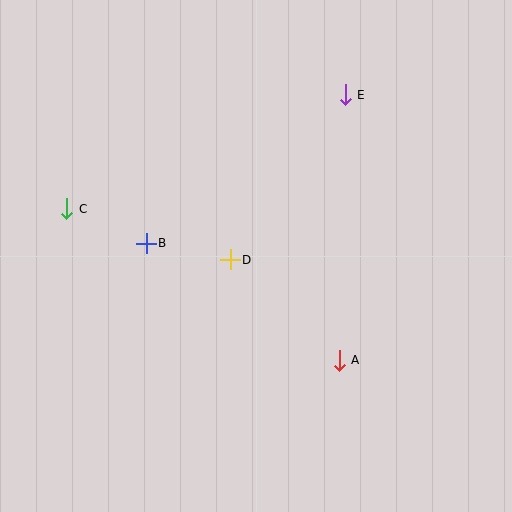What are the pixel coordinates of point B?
Point B is at (146, 243).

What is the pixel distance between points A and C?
The distance between A and C is 312 pixels.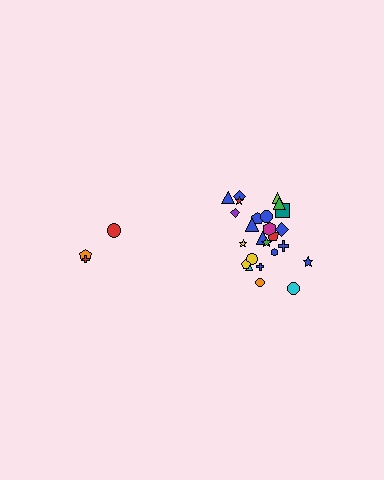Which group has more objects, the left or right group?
The right group.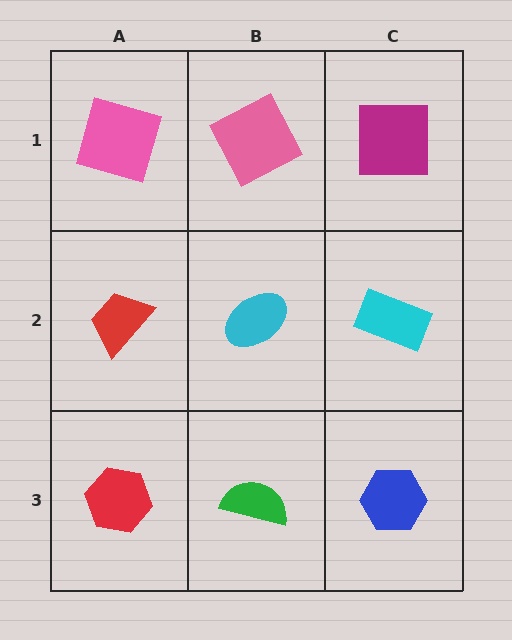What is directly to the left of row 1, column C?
A pink square.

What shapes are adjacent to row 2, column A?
A pink square (row 1, column A), a red hexagon (row 3, column A), a cyan ellipse (row 2, column B).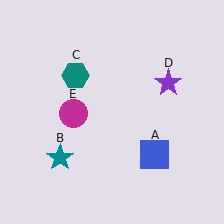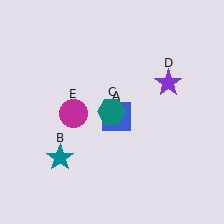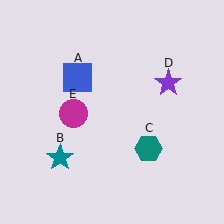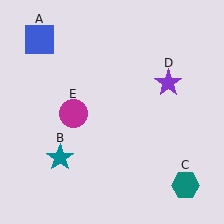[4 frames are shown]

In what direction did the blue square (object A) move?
The blue square (object A) moved up and to the left.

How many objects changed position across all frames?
2 objects changed position: blue square (object A), teal hexagon (object C).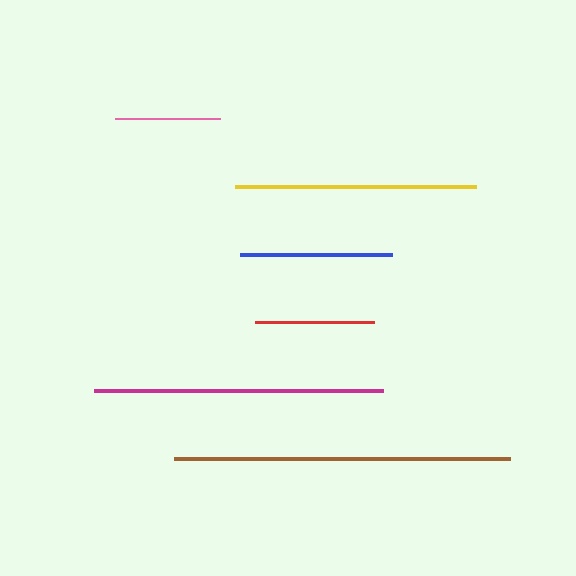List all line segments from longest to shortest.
From longest to shortest: brown, magenta, yellow, blue, red, pink.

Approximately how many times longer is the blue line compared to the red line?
The blue line is approximately 1.3 times the length of the red line.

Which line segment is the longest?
The brown line is the longest at approximately 337 pixels.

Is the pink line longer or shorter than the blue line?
The blue line is longer than the pink line.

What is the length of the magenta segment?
The magenta segment is approximately 290 pixels long.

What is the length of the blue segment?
The blue segment is approximately 152 pixels long.